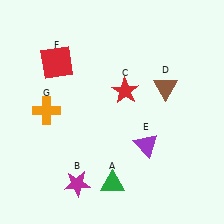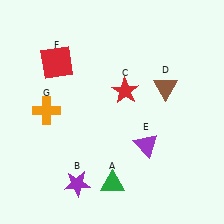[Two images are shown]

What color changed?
The star (B) changed from magenta in Image 1 to purple in Image 2.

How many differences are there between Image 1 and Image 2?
There is 1 difference between the two images.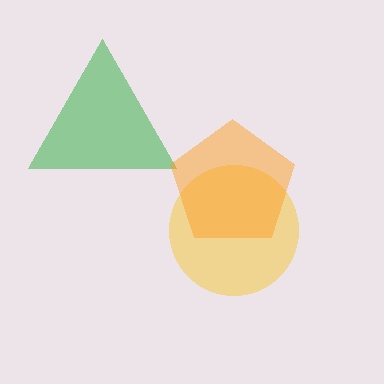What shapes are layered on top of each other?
The layered shapes are: a yellow circle, a green triangle, an orange pentagon.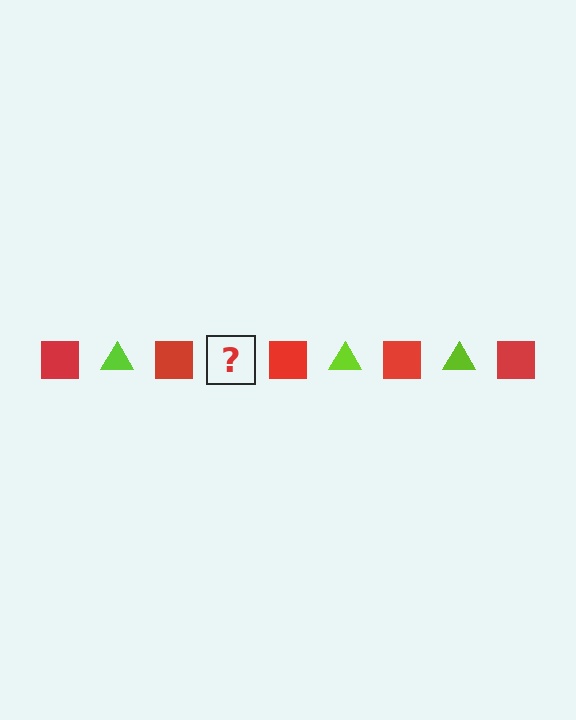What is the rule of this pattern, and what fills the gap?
The rule is that the pattern alternates between red square and lime triangle. The gap should be filled with a lime triangle.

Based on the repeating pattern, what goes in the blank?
The blank should be a lime triangle.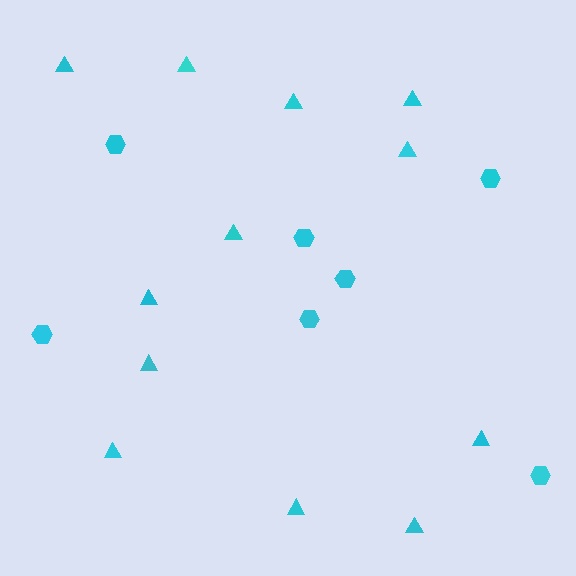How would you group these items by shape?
There are 2 groups: one group of hexagons (7) and one group of triangles (12).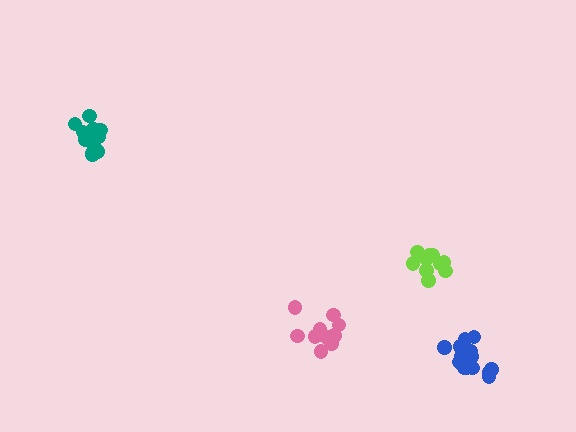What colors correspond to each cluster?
The clusters are colored: lime, teal, pink, blue.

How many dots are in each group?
Group 1: 11 dots, Group 2: 13 dots, Group 3: 11 dots, Group 4: 17 dots (52 total).